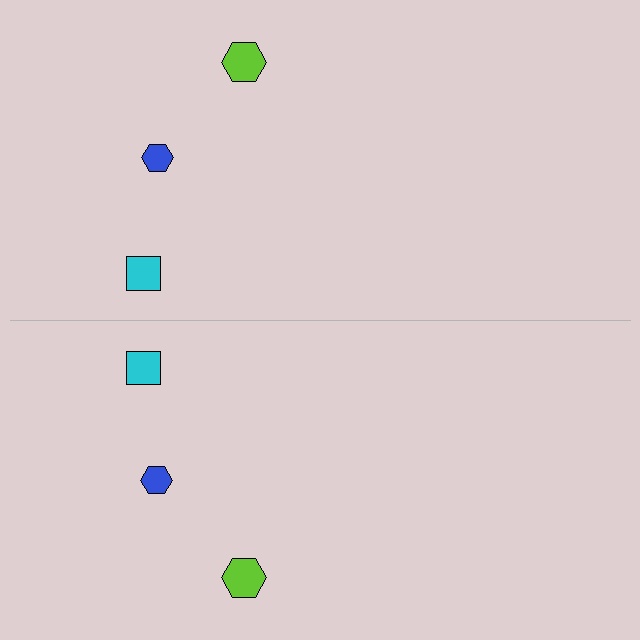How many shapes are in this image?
There are 6 shapes in this image.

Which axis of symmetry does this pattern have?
The pattern has a horizontal axis of symmetry running through the center of the image.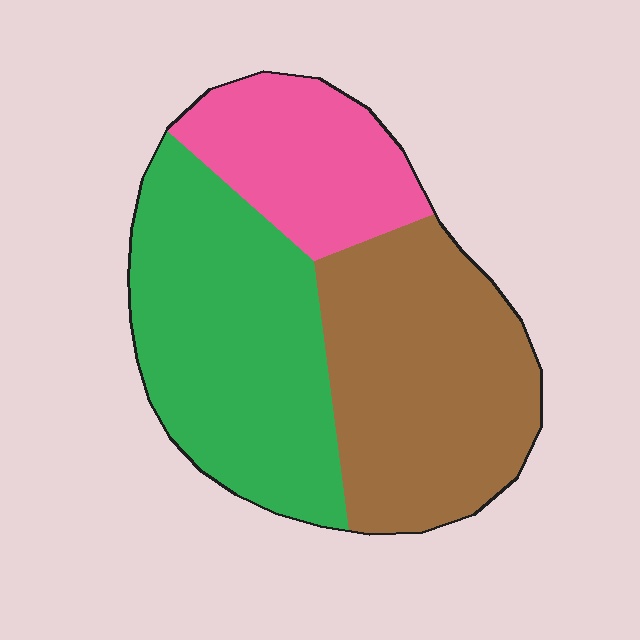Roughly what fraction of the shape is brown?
Brown takes up between a third and a half of the shape.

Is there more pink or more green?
Green.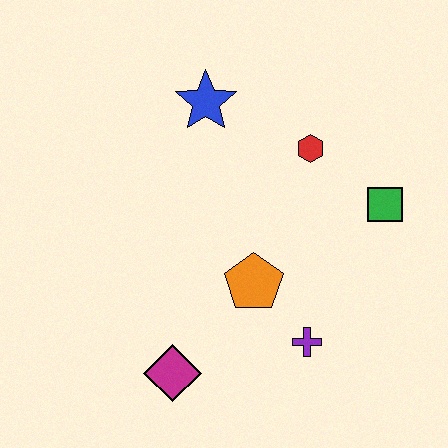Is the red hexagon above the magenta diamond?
Yes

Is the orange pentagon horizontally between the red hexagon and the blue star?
Yes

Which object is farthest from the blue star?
The magenta diamond is farthest from the blue star.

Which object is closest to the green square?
The red hexagon is closest to the green square.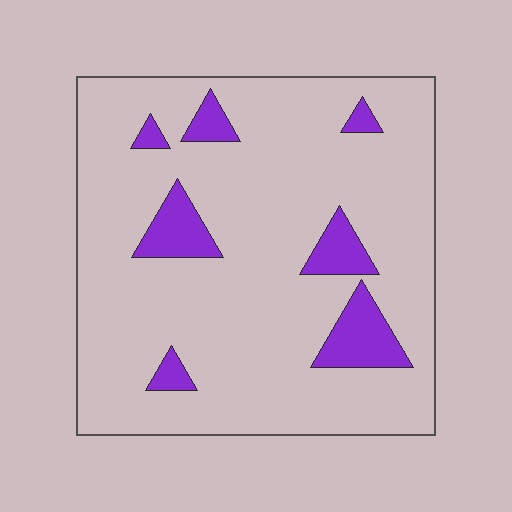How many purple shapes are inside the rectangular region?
7.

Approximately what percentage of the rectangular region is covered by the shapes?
Approximately 10%.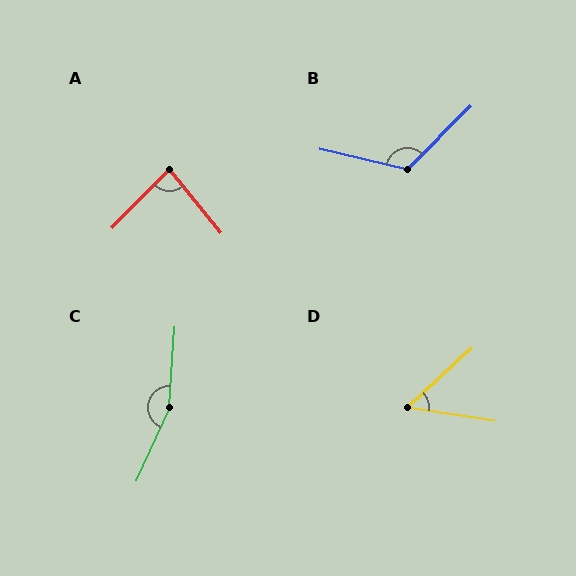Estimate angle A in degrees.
Approximately 84 degrees.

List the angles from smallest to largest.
D (52°), A (84°), B (122°), C (159°).